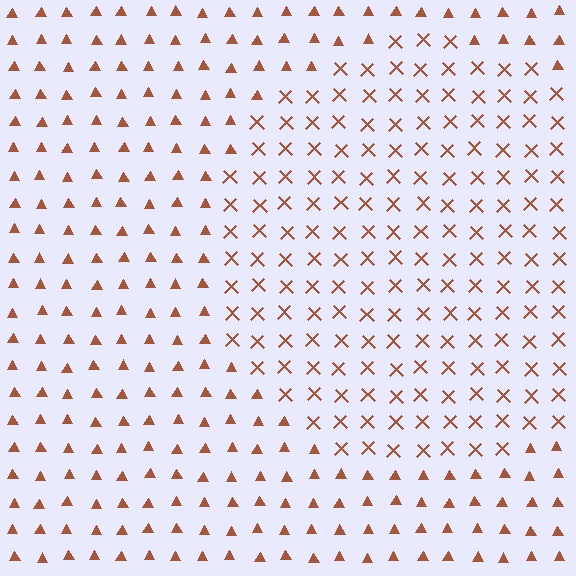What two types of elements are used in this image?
The image uses X marks inside the circle region and triangles outside it.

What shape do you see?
I see a circle.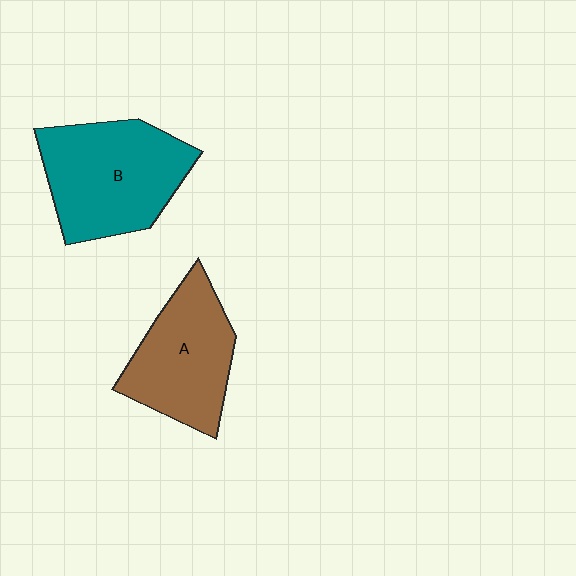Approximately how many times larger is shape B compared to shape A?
Approximately 1.2 times.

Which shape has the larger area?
Shape B (teal).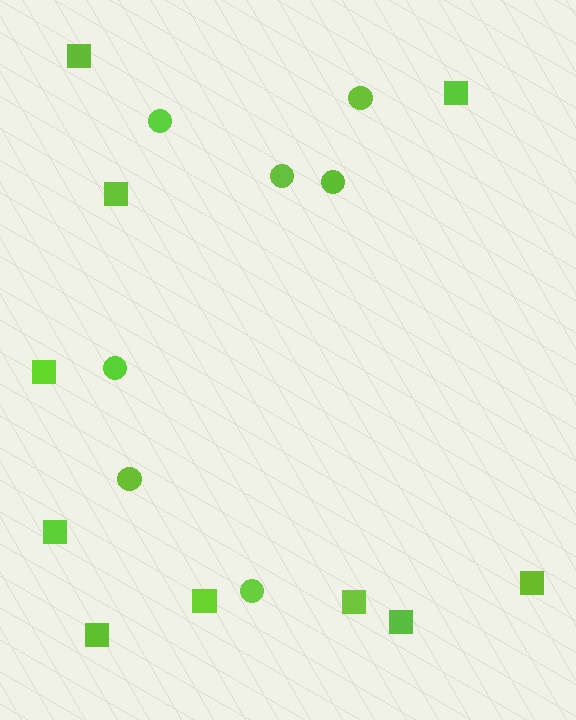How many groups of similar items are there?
There are 2 groups: one group of circles (7) and one group of squares (10).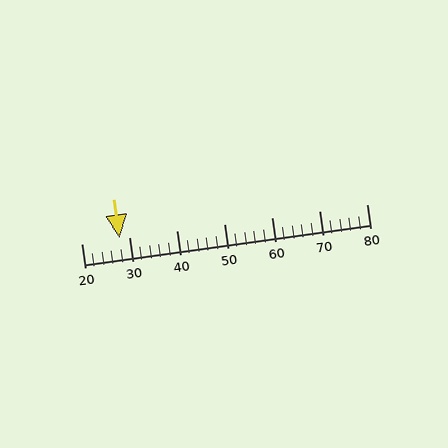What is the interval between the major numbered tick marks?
The major tick marks are spaced 10 units apart.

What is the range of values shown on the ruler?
The ruler shows values from 20 to 80.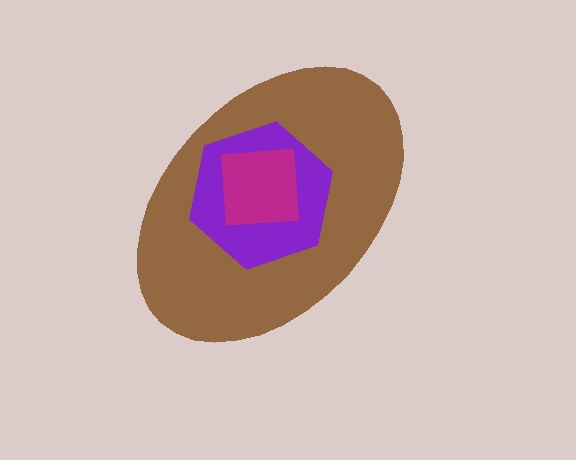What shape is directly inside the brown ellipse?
The purple hexagon.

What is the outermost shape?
The brown ellipse.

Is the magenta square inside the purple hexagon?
Yes.